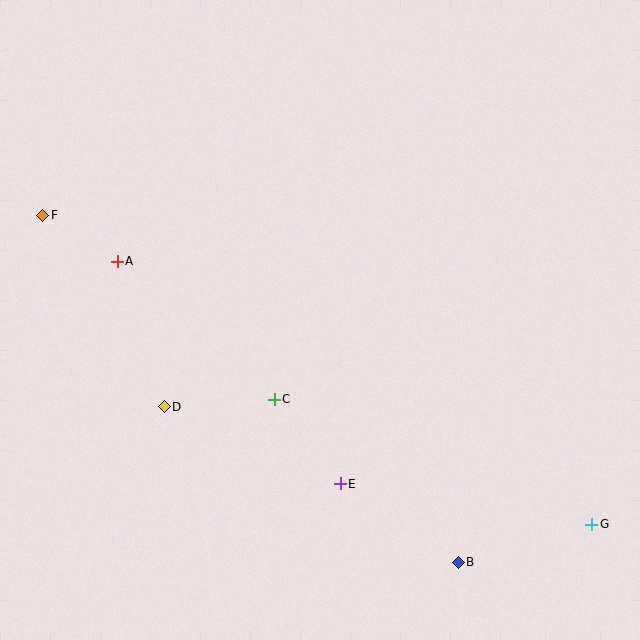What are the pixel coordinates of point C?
Point C is at (274, 399).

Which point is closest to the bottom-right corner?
Point G is closest to the bottom-right corner.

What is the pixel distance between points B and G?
The distance between B and G is 139 pixels.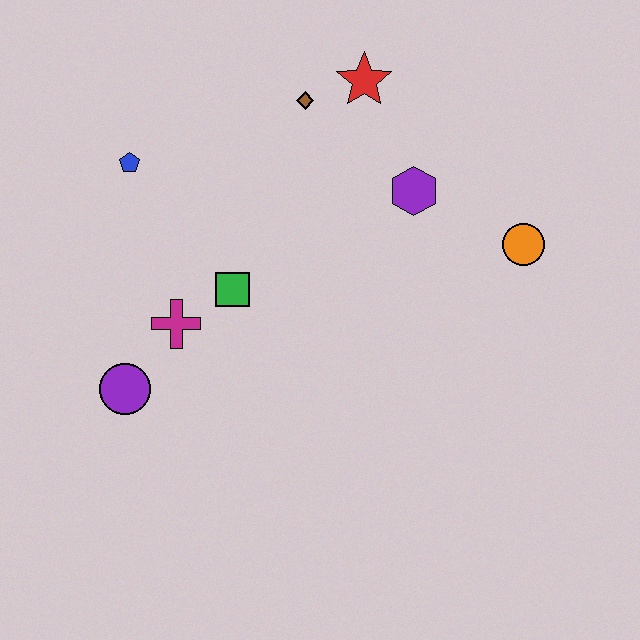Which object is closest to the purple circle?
The magenta cross is closest to the purple circle.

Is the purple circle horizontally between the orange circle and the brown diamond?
No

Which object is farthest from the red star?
The purple circle is farthest from the red star.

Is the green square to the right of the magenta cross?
Yes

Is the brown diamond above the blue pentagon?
Yes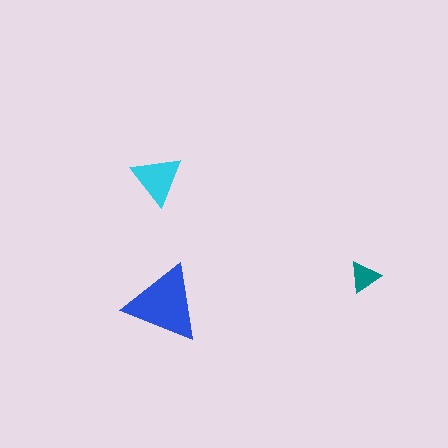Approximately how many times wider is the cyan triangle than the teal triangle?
About 1.5 times wider.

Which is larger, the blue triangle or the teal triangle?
The blue one.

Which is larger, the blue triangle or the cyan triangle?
The blue one.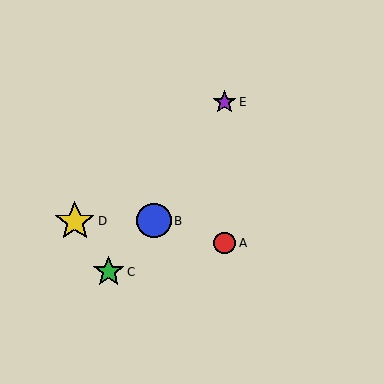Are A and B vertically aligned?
No, A is at x≈225 and B is at x≈154.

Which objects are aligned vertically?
Objects A, E are aligned vertically.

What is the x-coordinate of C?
Object C is at x≈109.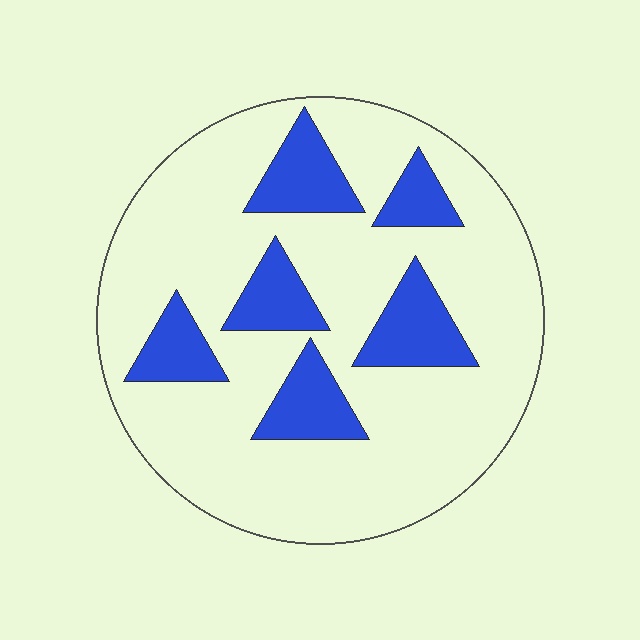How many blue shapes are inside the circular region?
6.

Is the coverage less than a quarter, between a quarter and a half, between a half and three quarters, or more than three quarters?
Less than a quarter.